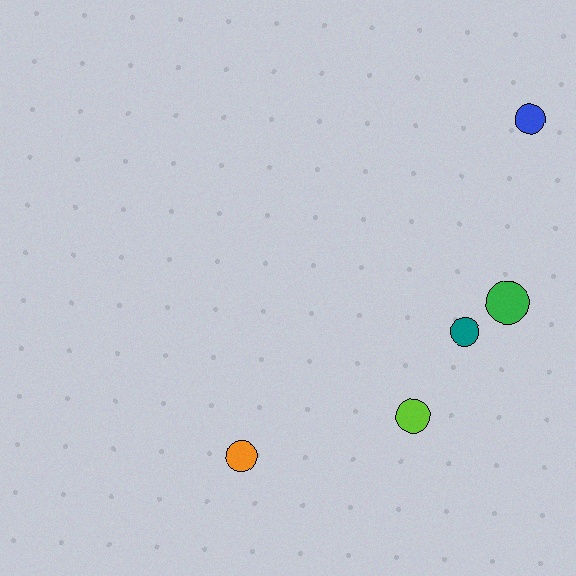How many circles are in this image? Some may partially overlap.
There are 5 circles.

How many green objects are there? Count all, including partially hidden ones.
There is 1 green object.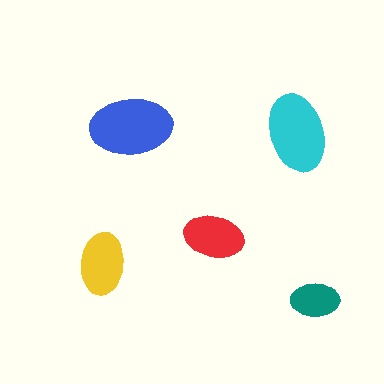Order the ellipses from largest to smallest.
the blue one, the cyan one, the yellow one, the red one, the teal one.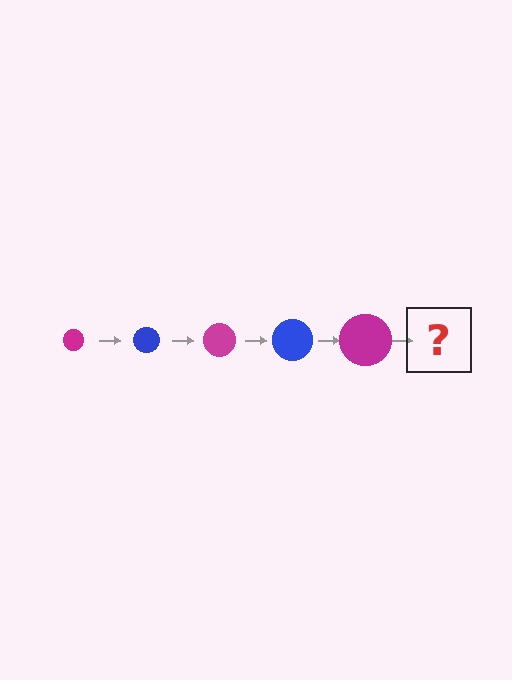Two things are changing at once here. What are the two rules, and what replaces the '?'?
The two rules are that the circle grows larger each step and the color cycles through magenta and blue. The '?' should be a blue circle, larger than the previous one.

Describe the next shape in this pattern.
It should be a blue circle, larger than the previous one.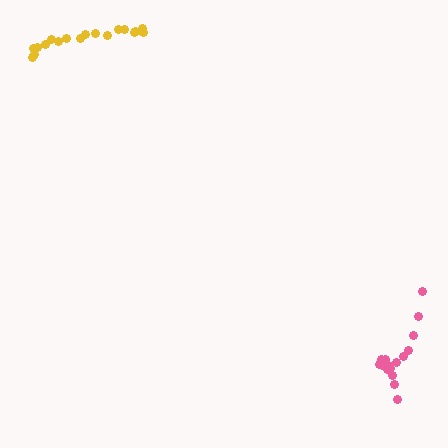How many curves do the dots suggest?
There are 2 distinct paths.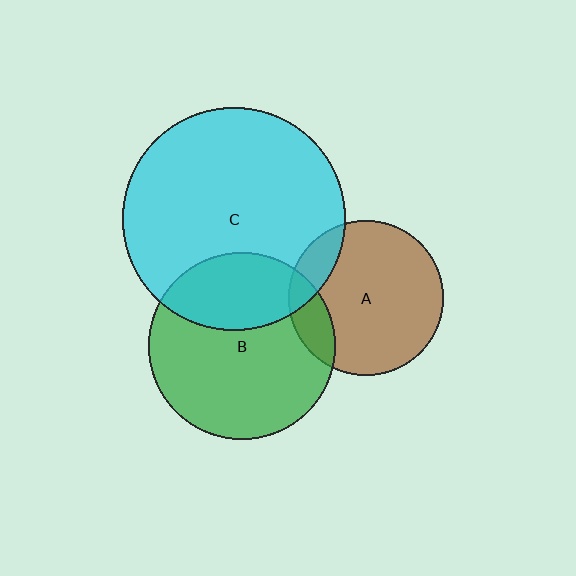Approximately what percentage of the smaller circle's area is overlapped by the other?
Approximately 30%.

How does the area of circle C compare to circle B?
Approximately 1.4 times.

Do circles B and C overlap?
Yes.